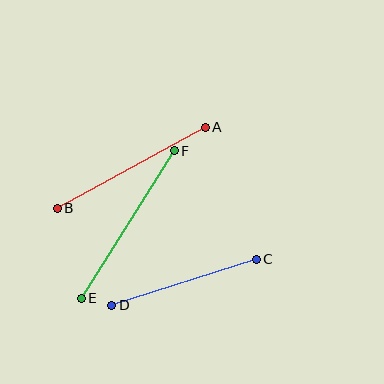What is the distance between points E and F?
The distance is approximately 174 pixels.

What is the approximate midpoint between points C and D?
The midpoint is at approximately (184, 282) pixels.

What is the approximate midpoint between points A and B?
The midpoint is at approximately (131, 168) pixels.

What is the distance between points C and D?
The distance is approximately 152 pixels.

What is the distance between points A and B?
The distance is approximately 169 pixels.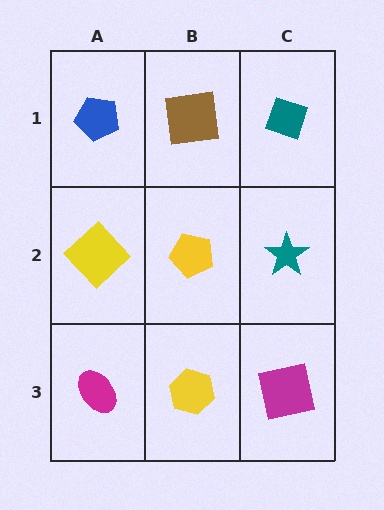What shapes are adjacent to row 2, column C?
A teal diamond (row 1, column C), a magenta square (row 3, column C), a yellow pentagon (row 2, column B).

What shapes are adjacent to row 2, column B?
A brown square (row 1, column B), a yellow hexagon (row 3, column B), a yellow diamond (row 2, column A), a teal star (row 2, column C).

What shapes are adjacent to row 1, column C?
A teal star (row 2, column C), a brown square (row 1, column B).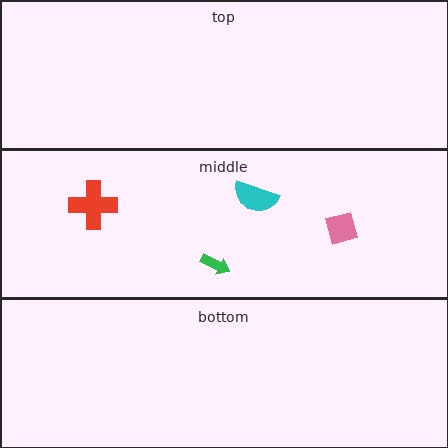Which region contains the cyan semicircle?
The middle region.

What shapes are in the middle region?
The green arrow, the pink square, the red cross, the cyan semicircle.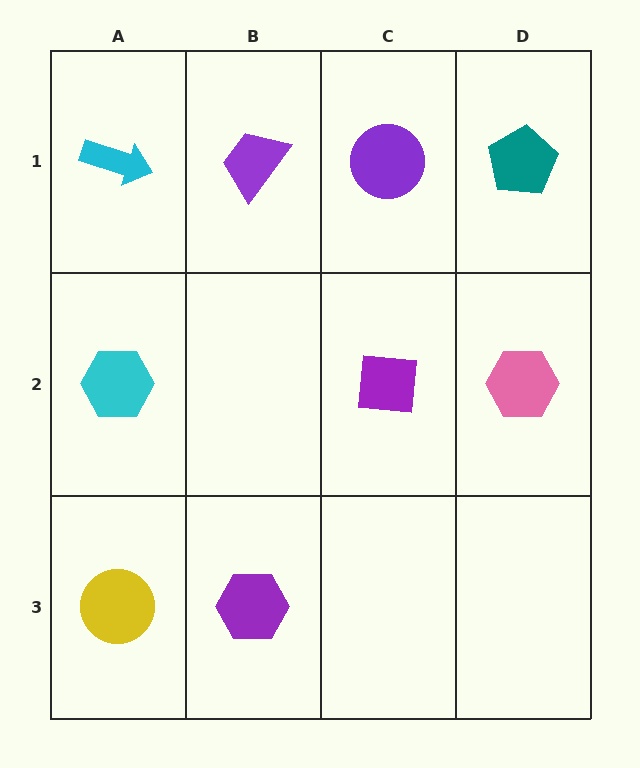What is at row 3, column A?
A yellow circle.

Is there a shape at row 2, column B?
No, that cell is empty.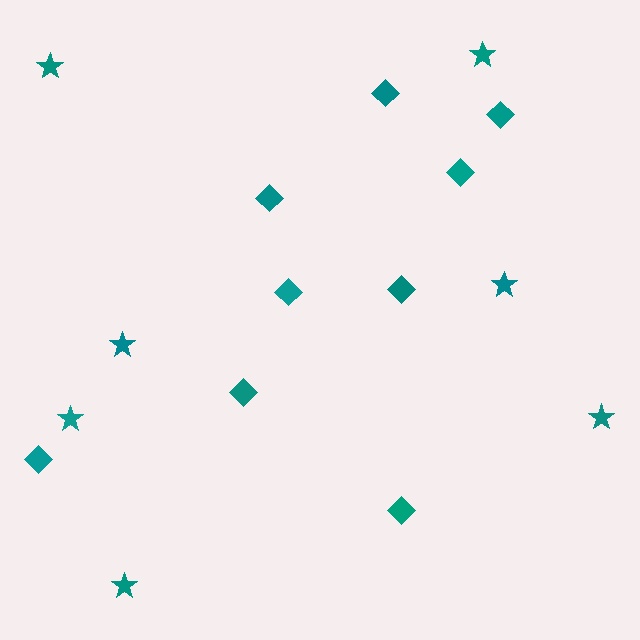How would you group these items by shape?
There are 2 groups: one group of diamonds (9) and one group of stars (7).